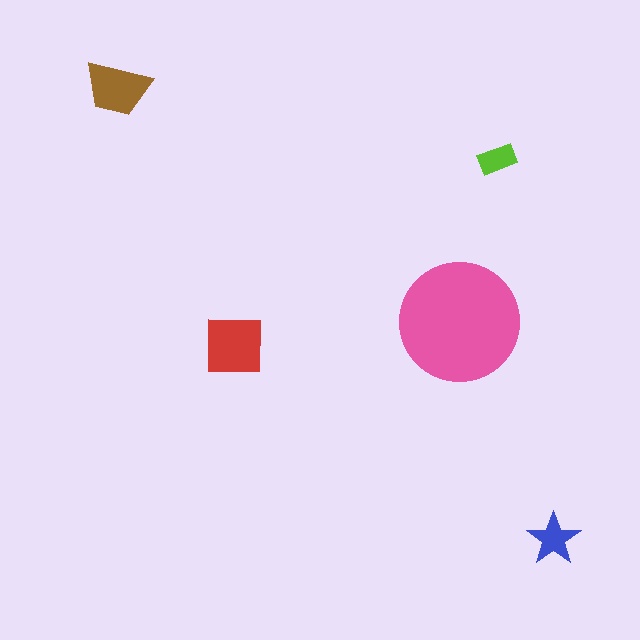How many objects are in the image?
There are 5 objects in the image.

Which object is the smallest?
The lime rectangle.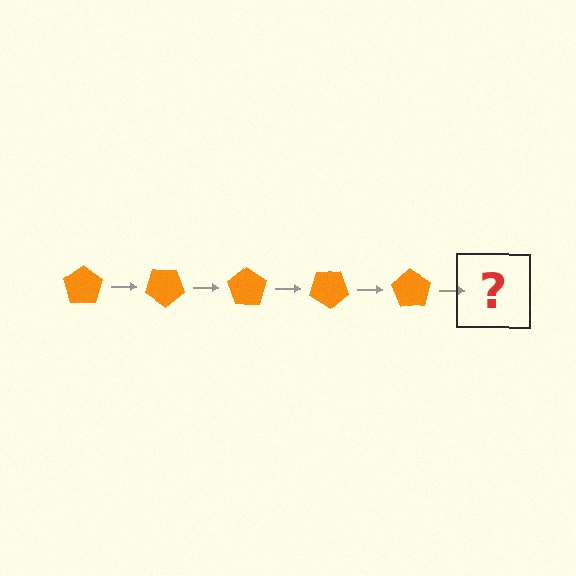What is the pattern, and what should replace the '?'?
The pattern is that the pentagon rotates 35 degrees each step. The '?' should be an orange pentagon rotated 175 degrees.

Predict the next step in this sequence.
The next step is an orange pentagon rotated 175 degrees.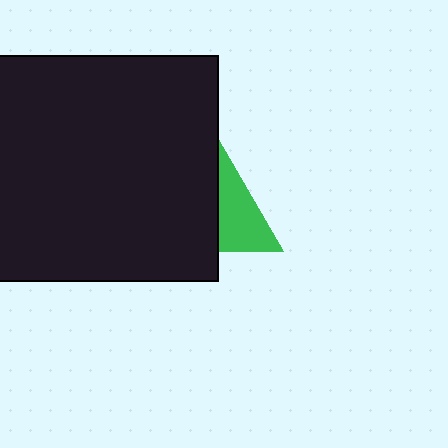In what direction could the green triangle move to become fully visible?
The green triangle could move right. That would shift it out from behind the black square entirely.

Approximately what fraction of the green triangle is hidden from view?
Roughly 52% of the green triangle is hidden behind the black square.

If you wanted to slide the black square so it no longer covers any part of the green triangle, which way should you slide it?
Slide it left — that is the most direct way to separate the two shapes.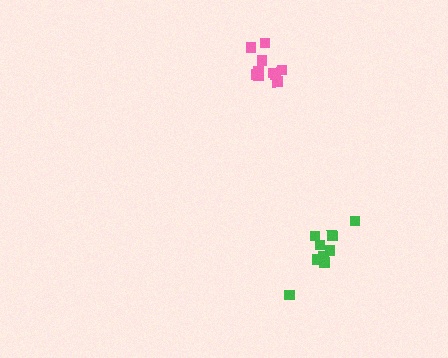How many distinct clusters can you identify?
There are 2 distinct clusters.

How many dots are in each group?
Group 1: 10 dots, Group 2: 10 dots (20 total).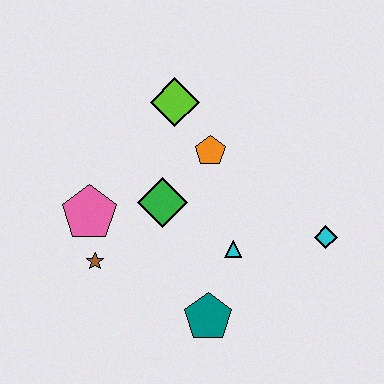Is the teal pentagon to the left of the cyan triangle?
Yes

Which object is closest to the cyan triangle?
The teal pentagon is closest to the cyan triangle.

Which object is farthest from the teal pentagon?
The lime diamond is farthest from the teal pentagon.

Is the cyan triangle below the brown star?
No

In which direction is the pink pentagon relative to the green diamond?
The pink pentagon is to the left of the green diamond.